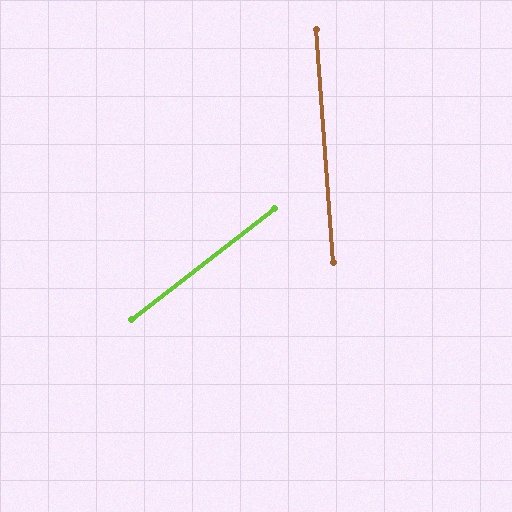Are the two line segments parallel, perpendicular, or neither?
Neither parallel nor perpendicular — they differ by about 56°.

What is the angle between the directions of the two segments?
Approximately 56 degrees.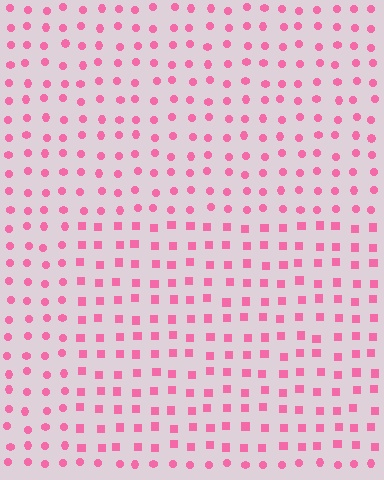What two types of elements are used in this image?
The image uses squares inside the rectangle region and circles outside it.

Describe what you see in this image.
The image is filled with small pink elements arranged in a uniform grid. A rectangle-shaped region contains squares, while the surrounding area contains circles. The boundary is defined purely by the change in element shape.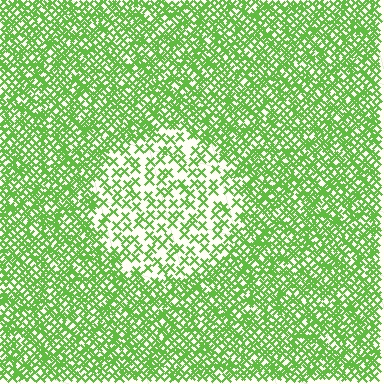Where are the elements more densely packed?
The elements are more densely packed outside the circle boundary.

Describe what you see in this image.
The image contains small lime elements arranged at two different densities. A circle-shaped region is visible where the elements are less densely packed than the surrounding area.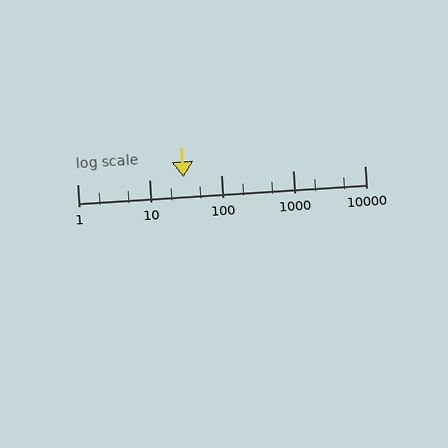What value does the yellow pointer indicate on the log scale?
The pointer indicates approximately 30.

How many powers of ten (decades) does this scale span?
The scale spans 4 decades, from 1 to 10000.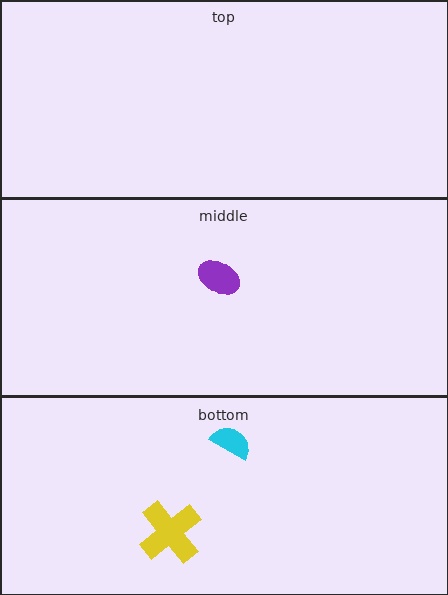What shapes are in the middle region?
The purple ellipse.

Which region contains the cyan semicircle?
The bottom region.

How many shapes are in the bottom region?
2.